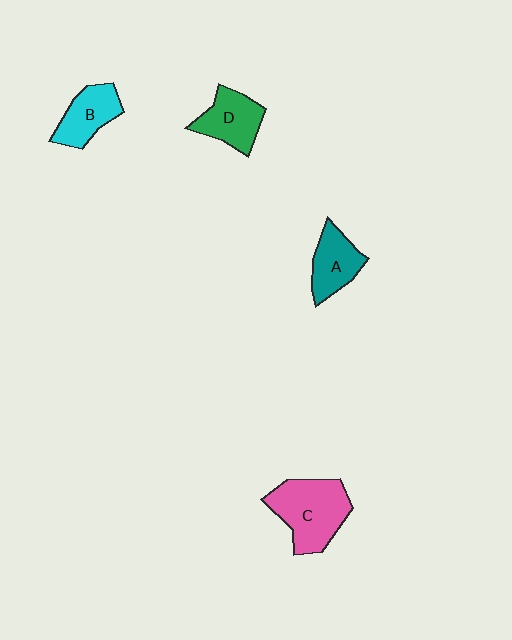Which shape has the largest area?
Shape C (pink).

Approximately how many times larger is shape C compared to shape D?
Approximately 1.5 times.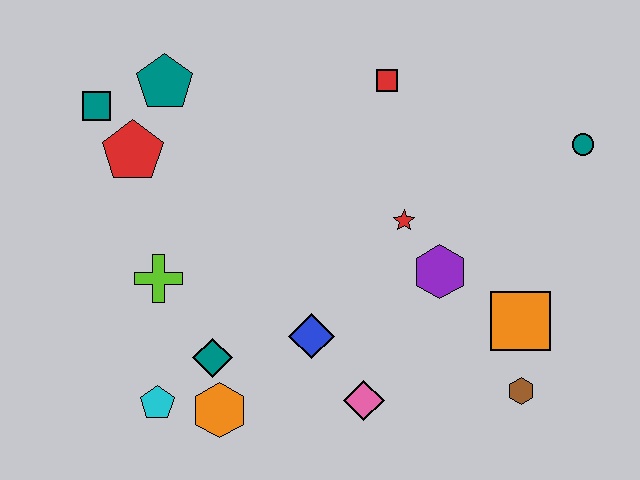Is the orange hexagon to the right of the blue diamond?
No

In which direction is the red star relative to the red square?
The red star is below the red square.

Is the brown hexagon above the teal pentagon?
No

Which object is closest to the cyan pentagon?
The orange hexagon is closest to the cyan pentagon.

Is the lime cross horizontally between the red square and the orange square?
No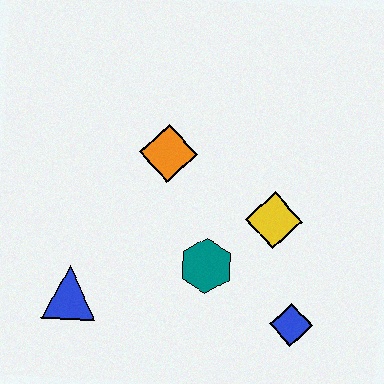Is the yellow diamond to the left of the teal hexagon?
No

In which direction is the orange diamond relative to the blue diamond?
The orange diamond is above the blue diamond.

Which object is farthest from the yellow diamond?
The blue triangle is farthest from the yellow diamond.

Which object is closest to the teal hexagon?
The yellow diamond is closest to the teal hexagon.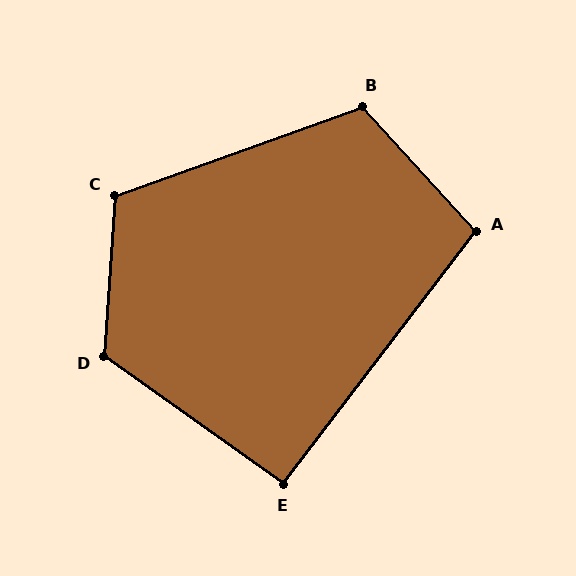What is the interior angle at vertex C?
Approximately 114 degrees (obtuse).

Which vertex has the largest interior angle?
D, at approximately 122 degrees.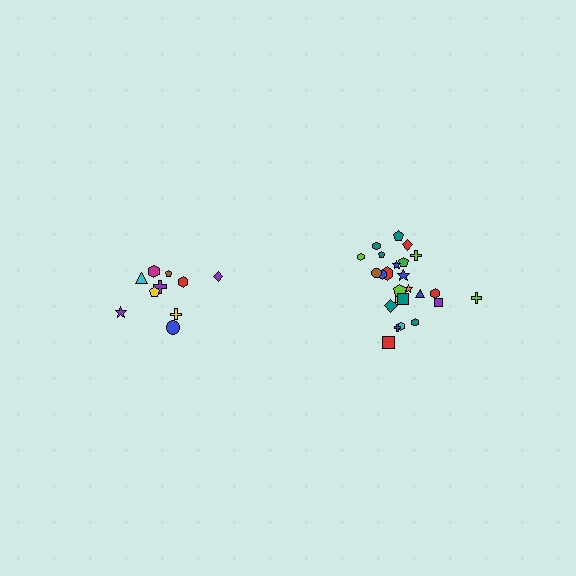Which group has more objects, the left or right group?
The right group.